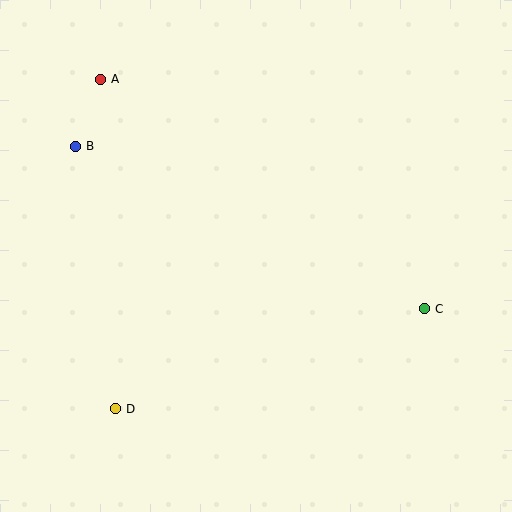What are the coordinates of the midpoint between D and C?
The midpoint between D and C is at (270, 359).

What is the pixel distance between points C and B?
The distance between C and B is 385 pixels.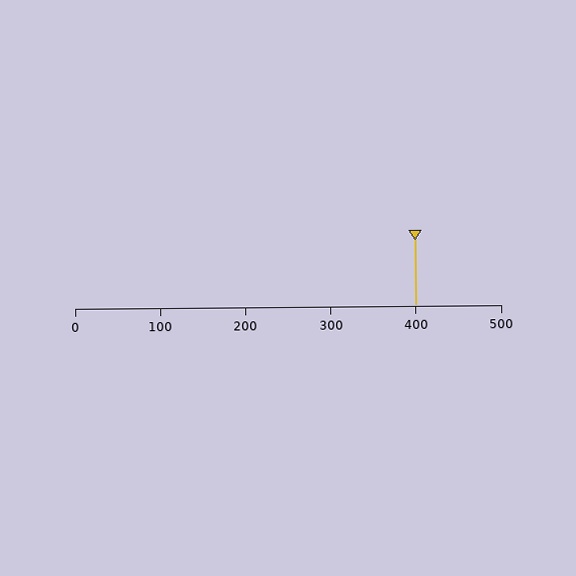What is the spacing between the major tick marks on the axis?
The major ticks are spaced 100 apart.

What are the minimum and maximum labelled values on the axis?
The axis runs from 0 to 500.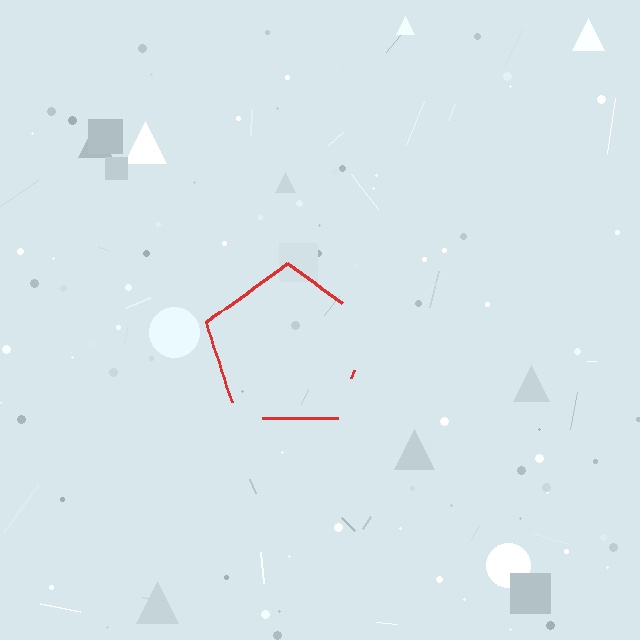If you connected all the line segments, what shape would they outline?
They would outline a pentagon.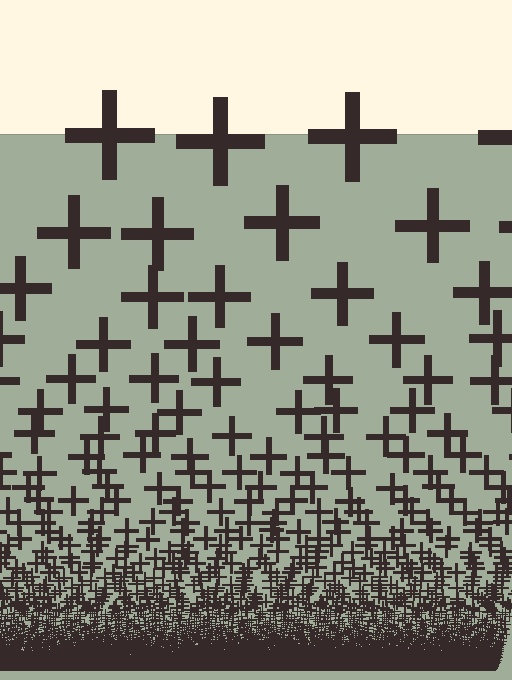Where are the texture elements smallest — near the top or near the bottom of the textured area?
Near the bottom.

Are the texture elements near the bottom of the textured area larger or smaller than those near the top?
Smaller. The gradient is inverted — elements near the bottom are smaller and denser.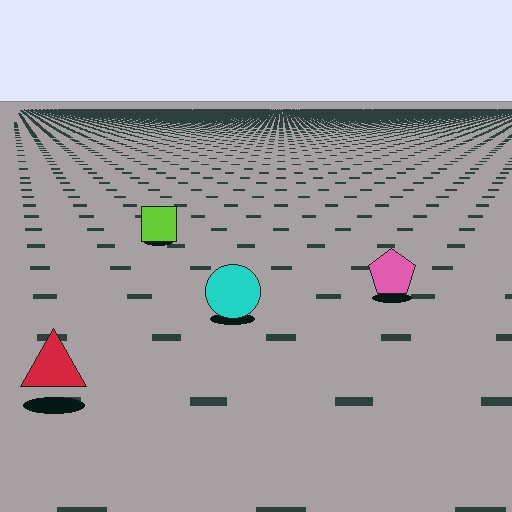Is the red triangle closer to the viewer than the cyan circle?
Yes. The red triangle is closer — you can tell from the texture gradient: the ground texture is coarser near it.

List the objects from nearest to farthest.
From nearest to farthest: the red triangle, the cyan circle, the pink pentagon, the lime square.